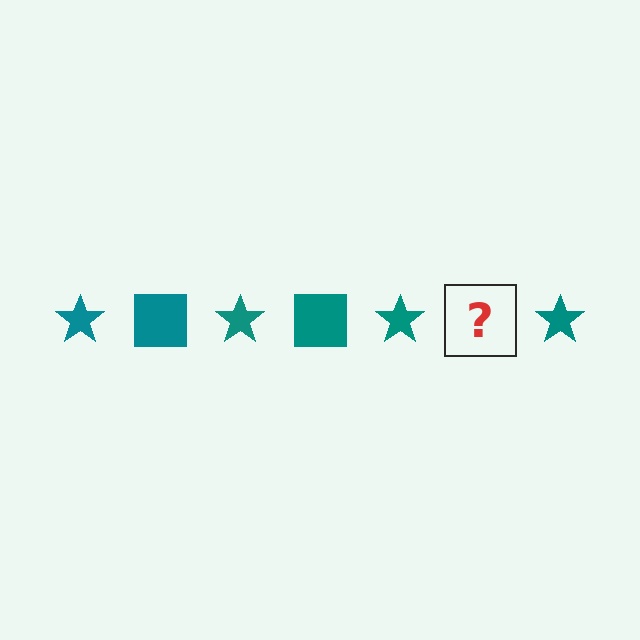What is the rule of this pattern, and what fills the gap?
The rule is that the pattern cycles through star, square shapes in teal. The gap should be filled with a teal square.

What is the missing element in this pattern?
The missing element is a teal square.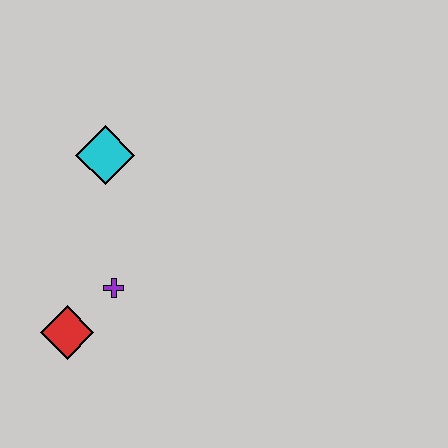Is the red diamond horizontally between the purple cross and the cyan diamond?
No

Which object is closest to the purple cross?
The red diamond is closest to the purple cross.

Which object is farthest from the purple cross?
The cyan diamond is farthest from the purple cross.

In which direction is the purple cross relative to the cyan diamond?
The purple cross is below the cyan diamond.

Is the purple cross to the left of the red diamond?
No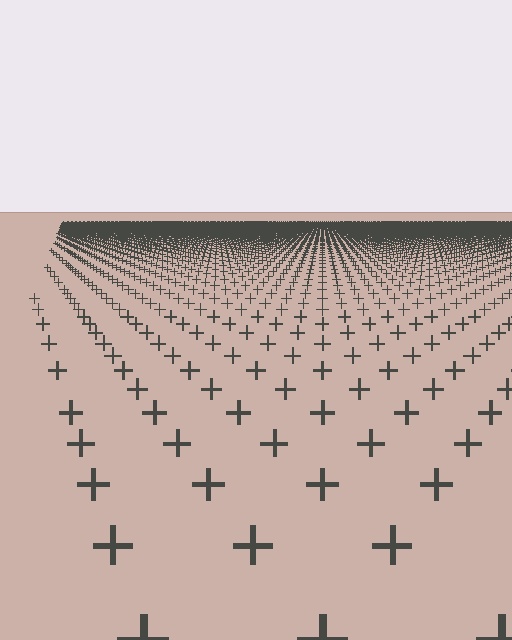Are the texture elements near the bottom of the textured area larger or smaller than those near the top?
Larger. Near the bottom, elements are closer to the viewer and appear at a bigger on-screen size.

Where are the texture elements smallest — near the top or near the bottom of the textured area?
Near the top.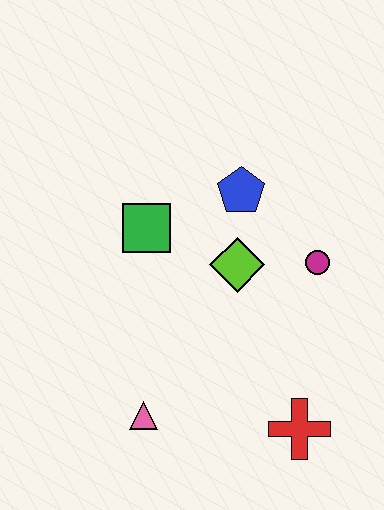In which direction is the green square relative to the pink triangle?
The green square is above the pink triangle.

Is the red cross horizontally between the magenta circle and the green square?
Yes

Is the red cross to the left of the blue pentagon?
No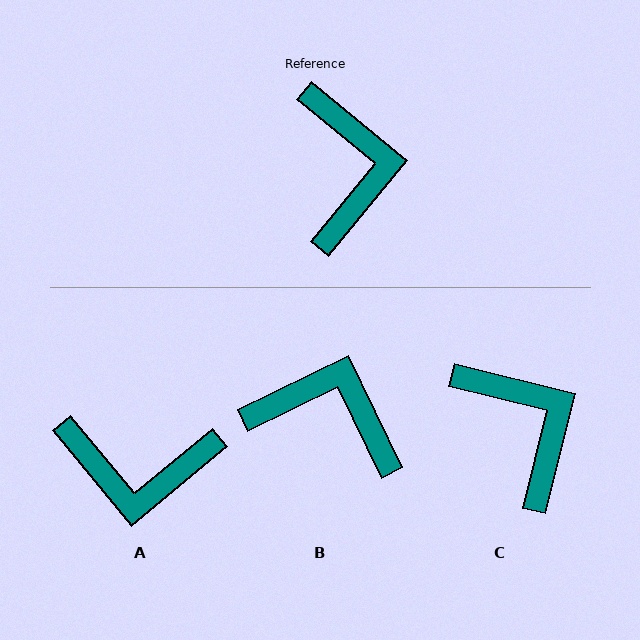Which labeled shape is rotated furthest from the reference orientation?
A, about 101 degrees away.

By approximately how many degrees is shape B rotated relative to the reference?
Approximately 65 degrees counter-clockwise.